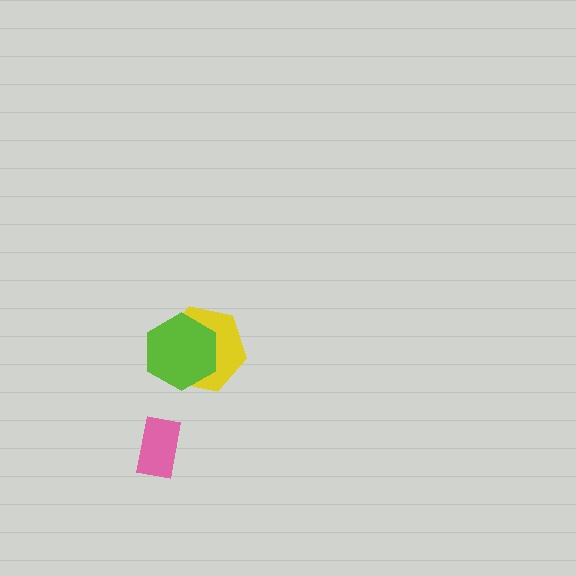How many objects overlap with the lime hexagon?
1 object overlaps with the lime hexagon.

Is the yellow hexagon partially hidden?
Yes, it is partially covered by another shape.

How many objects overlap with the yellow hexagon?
1 object overlaps with the yellow hexagon.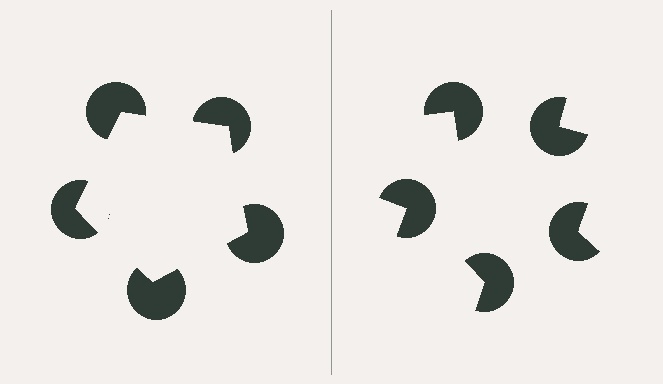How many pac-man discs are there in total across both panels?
10 — 5 on each side.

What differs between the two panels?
The pac-man discs are positioned identically on both sides; only the wedge orientations differ. On the left they align to a pentagon; on the right they are misaligned.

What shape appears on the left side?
An illusory pentagon.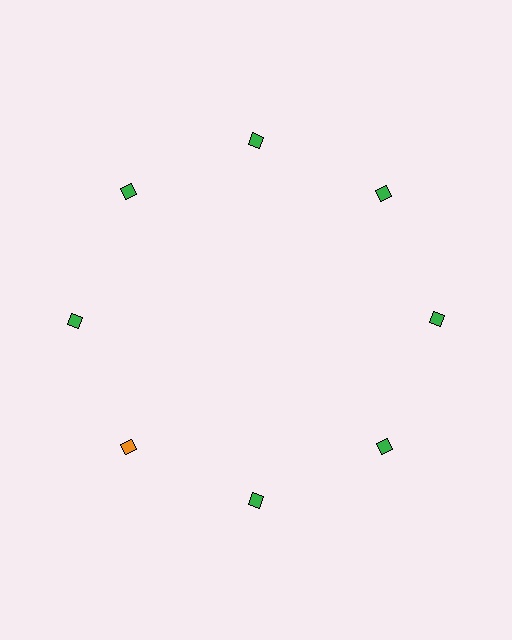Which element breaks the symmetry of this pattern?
The orange diamond at roughly the 8 o'clock position breaks the symmetry. All other shapes are green diamonds.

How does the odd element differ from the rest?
It has a different color: orange instead of green.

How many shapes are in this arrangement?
There are 8 shapes arranged in a ring pattern.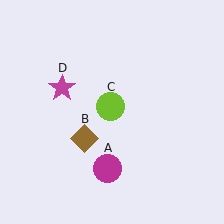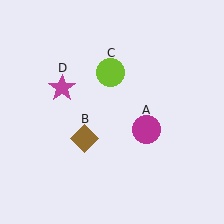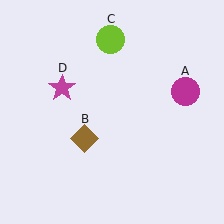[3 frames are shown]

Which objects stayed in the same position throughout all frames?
Brown diamond (object B) and magenta star (object D) remained stationary.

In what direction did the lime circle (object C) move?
The lime circle (object C) moved up.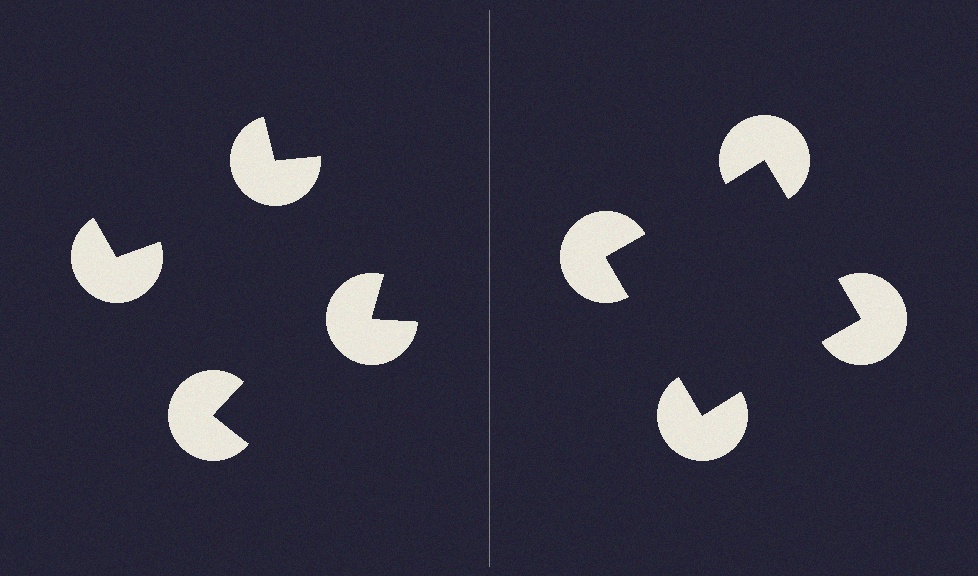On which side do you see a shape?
An illusory square appears on the right side. On the left side the wedge cuts are rotated, so no coherent shape forms.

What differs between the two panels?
The pac-man discs are positioned identically on both sides; only the wedge orientations differ. On the right they align to a square; on the left they are misaligned.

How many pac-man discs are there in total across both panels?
8 — 4 on each side.